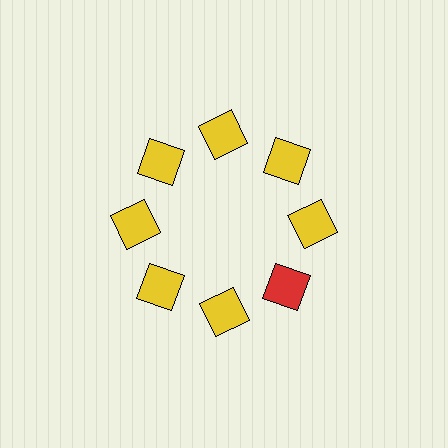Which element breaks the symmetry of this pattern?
The red square at roughly the 4 o'clock position breaks the symmetry. All other shapes are yellow squares.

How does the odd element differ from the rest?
It has a different color: red instead of yellow.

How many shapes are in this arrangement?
There are 8 shapes arranged in a ring pattern.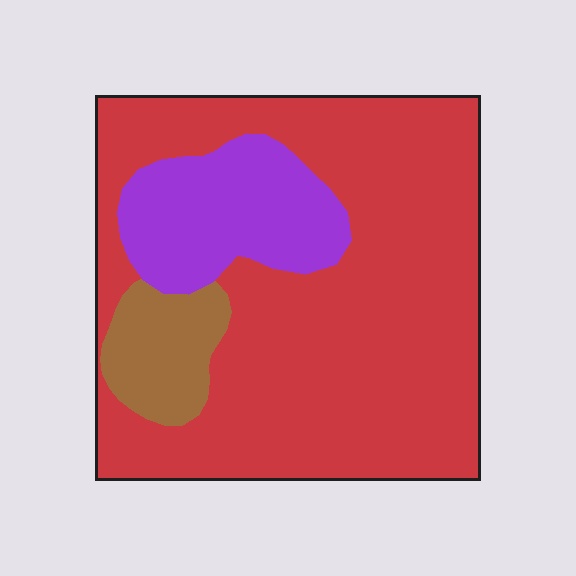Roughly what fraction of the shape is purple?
Purple covers 18% of the shape.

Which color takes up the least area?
Brown, at roughly 10%.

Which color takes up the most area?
Red, at roughly 75%.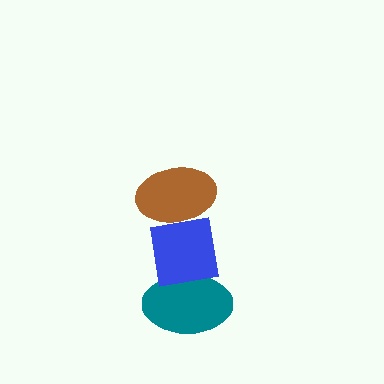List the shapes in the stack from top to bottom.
From top to bottom: the brown ellipse, the blue square, the teal ellipse.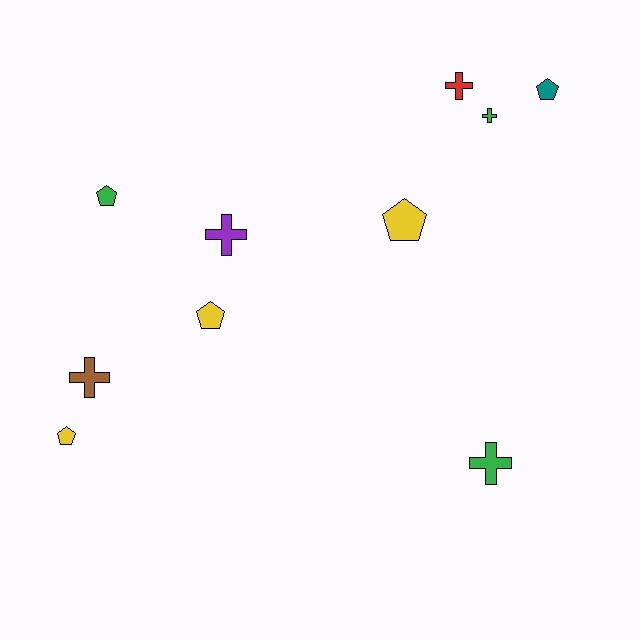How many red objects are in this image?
There is 1 red object.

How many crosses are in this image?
There are 5 crosses.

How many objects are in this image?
There are 10 objects.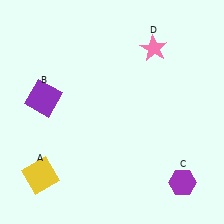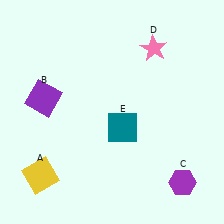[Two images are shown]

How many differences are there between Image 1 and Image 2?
There is 1 difference between the two images.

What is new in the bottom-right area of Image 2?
A teal square (E) was added in the bottom-right area of Image 2.